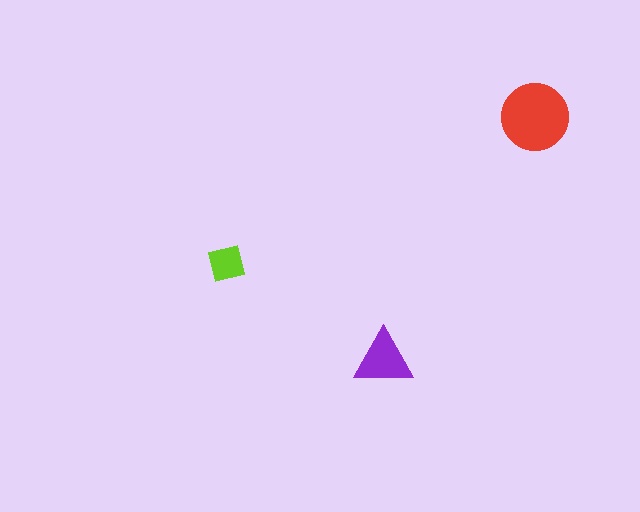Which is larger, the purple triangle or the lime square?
The purple triangle.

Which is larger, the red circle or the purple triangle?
The red circle.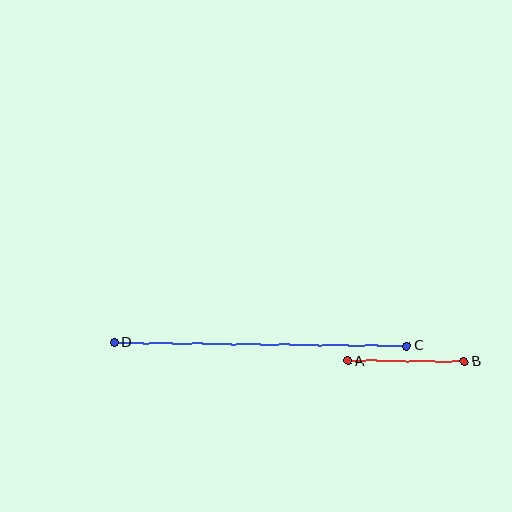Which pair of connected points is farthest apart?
Points C and D are farthest apart.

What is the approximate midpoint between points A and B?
The midpoint is at approximately (406, 361) pixels.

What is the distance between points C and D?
The distance is approximately 293 pixels.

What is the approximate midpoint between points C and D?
The midpoint is at approximately (261, 344) pixels.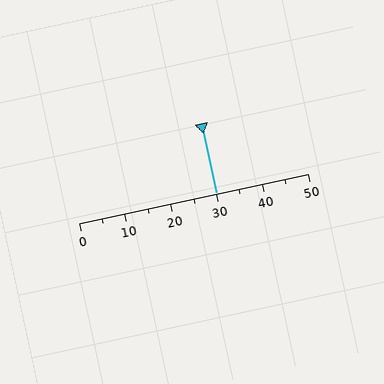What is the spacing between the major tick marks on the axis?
The major ticks are spaced 10 apart.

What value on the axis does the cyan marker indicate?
The marker indicates approximately 30.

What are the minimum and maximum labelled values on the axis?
The axis runs from 0 to 50.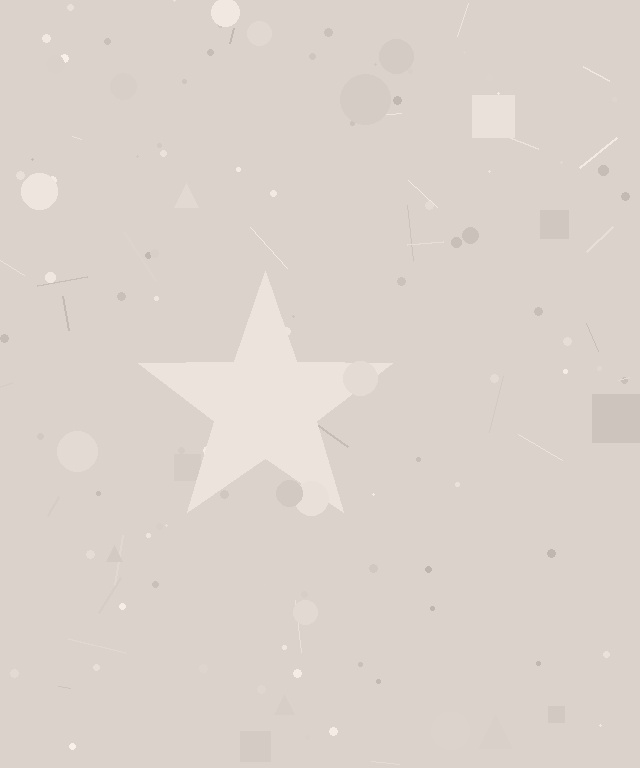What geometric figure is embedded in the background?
A star is embedded in the background.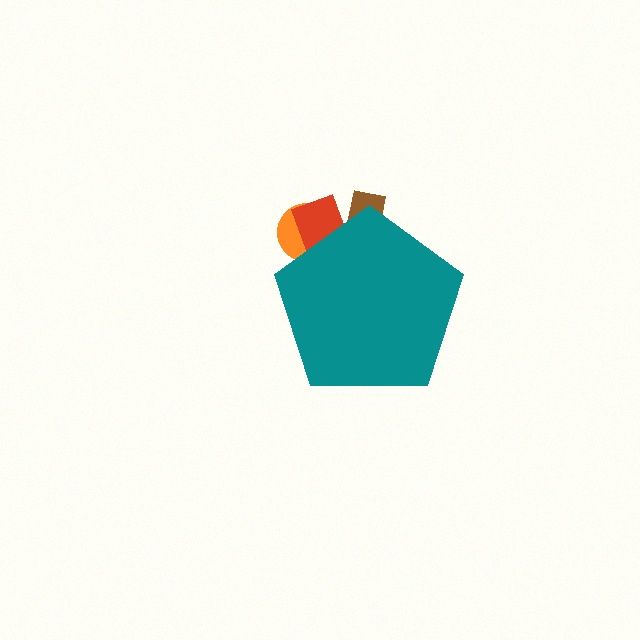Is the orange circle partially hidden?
Yes, the orange circle is partially hidden behind the teal pentagon.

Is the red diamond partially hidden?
Yes, the red diamond is partially hidden behind the teal pentagon.